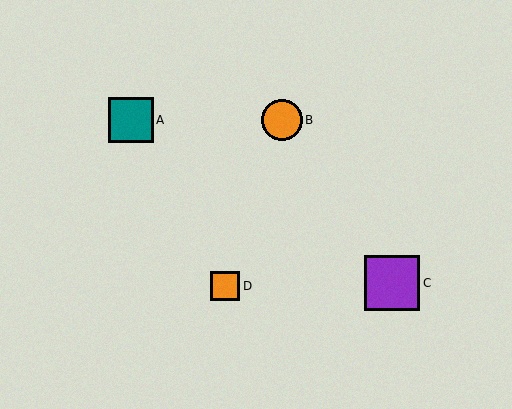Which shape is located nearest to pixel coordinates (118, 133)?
The teal square (labeled A) at (131, 120) is nearest to that location.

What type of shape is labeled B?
Shape B is an orange circle.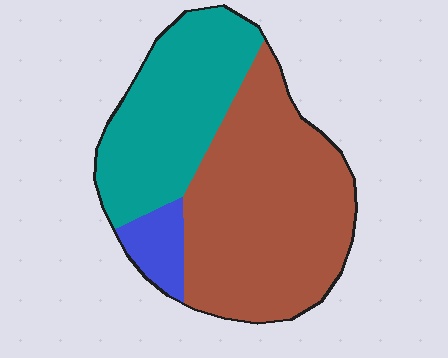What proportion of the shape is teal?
Teal takes up about three eighths (3/8) of the shape.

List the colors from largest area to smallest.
From largest to smallest: brown, teal, blue.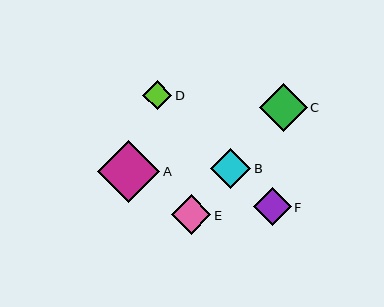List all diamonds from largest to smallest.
From largest to smallest: A, C, B, E, F, D.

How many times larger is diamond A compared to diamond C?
Diamond A is approximately 1.3 times the size of diamond C.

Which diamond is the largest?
Diamond A is the largest with a size of approximately 62 pixels.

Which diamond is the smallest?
Diamond D is the smallest with a size of approximately 29 pixels.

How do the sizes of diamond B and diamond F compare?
Diamond B and diamond F are approximately the same size.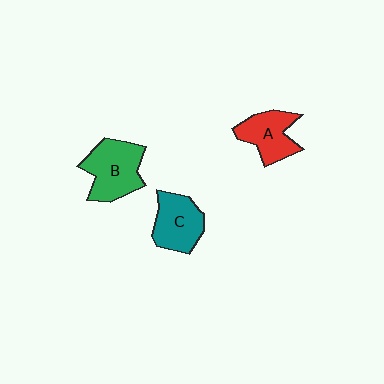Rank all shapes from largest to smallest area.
From largest to smallest: B (green), C (teal), A (red).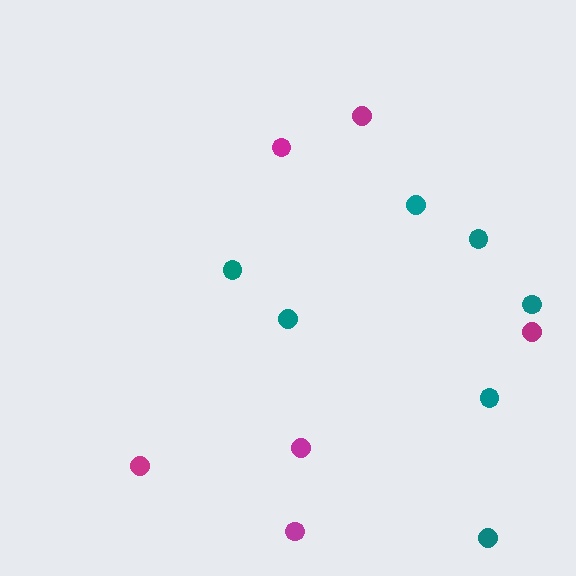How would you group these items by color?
There are 2 groups: one group of magenta circles (6) and one group of teal circles (7).